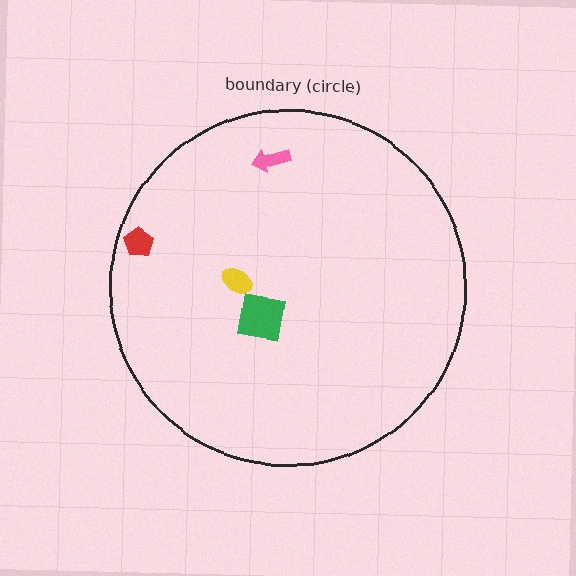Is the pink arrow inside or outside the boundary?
Inside.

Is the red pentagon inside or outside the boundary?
Inside.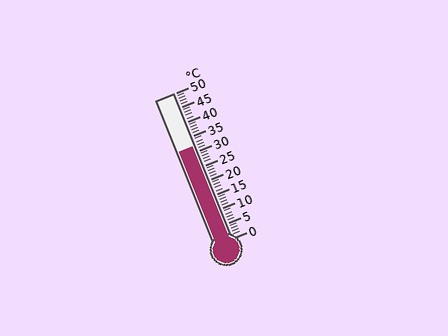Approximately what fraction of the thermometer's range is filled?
The thermometer is filled to approximately 65% of its range.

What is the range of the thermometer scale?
The thermometer scale ranges from 0°C to 50°C.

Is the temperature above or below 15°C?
The temperature is above 15°C.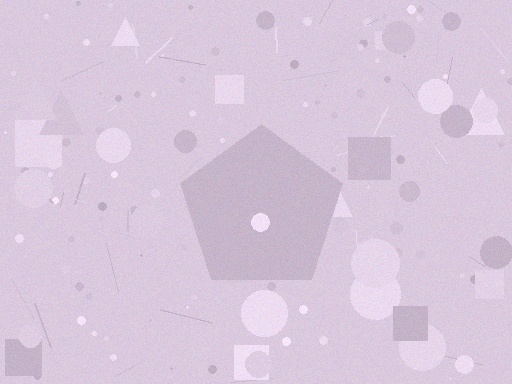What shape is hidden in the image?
A pentagon is hidden in the image.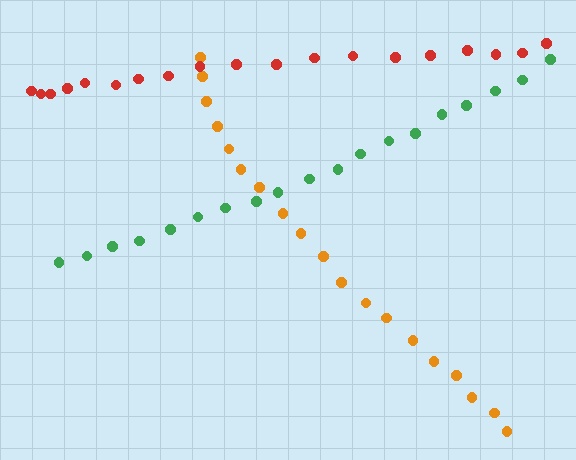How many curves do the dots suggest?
There are 3 distinct paths.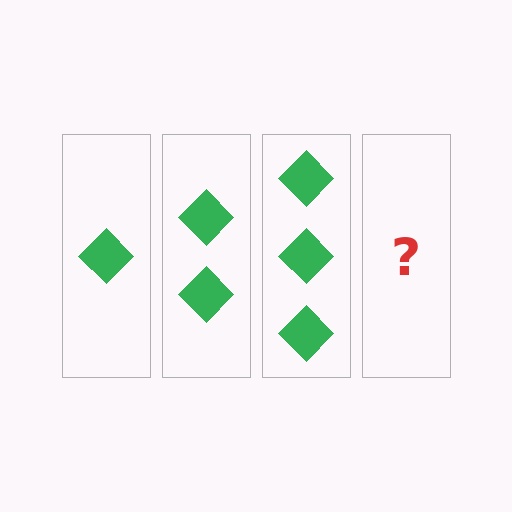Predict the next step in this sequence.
The next step is 4 diamonds.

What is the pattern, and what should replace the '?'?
The pattern is that each step adds one more diamond. The '?' should be 4 diamonds.